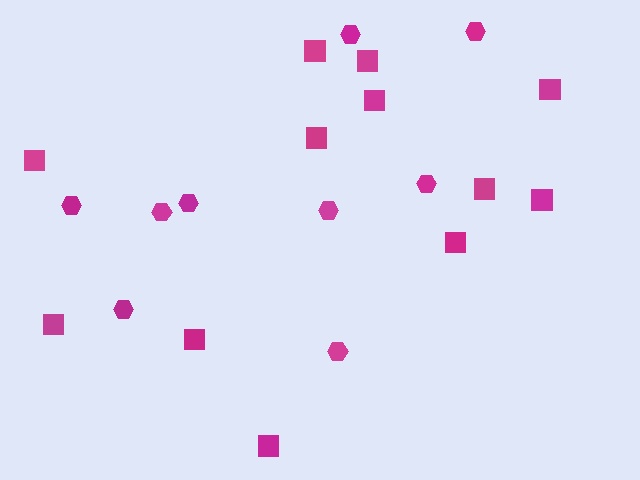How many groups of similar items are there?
There are 2 groups: one group of squares (12) and one group of hexagons (9).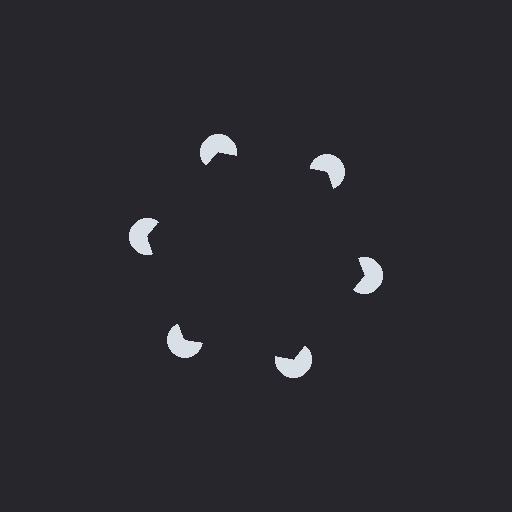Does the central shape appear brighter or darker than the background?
It typically appears slightly darker than the background, even though no actual brightness change is drawn.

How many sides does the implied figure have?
6 sides.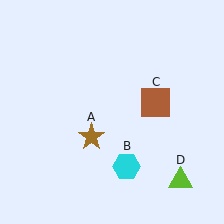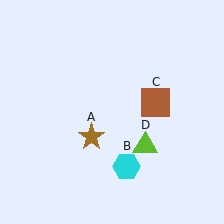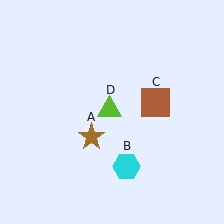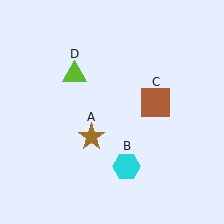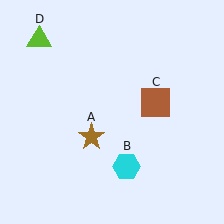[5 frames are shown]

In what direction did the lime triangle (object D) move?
The lime triangle (object D) moved up and to the left.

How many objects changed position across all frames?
1 object changed position: lime triangle (object D).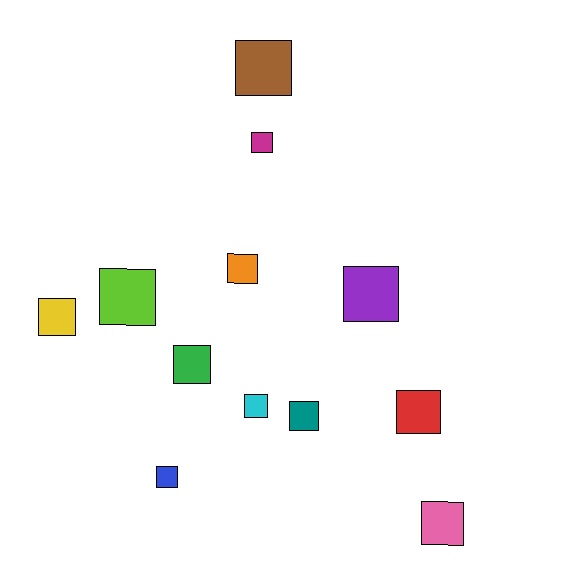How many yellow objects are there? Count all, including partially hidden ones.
There is 1 yellow object.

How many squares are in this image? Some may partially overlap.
There are 12 squares.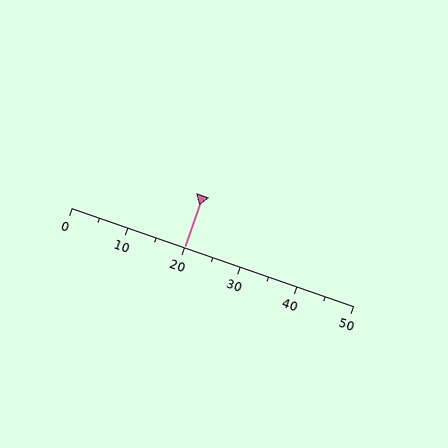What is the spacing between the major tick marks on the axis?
The major ticks are spaced 10 apart.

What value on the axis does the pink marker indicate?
The marker indicates approximately 20.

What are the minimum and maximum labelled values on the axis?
The axis runs from 0 to 50.